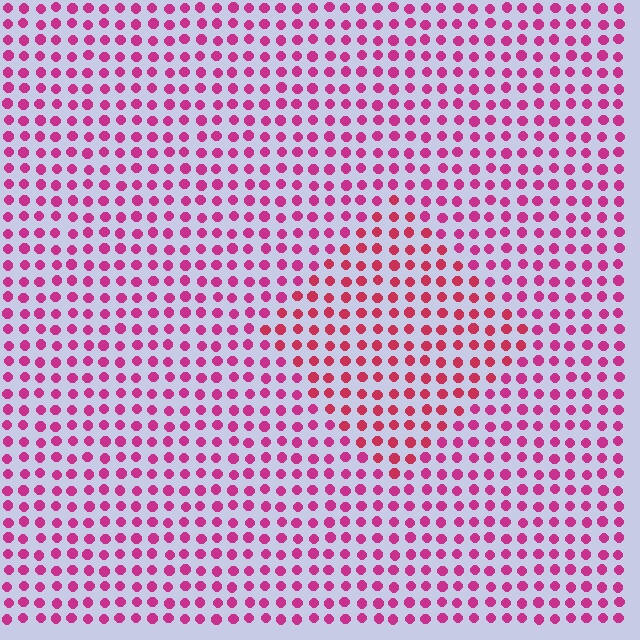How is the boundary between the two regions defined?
The boundary is defined purely by a slight shift in hue (about 22 degrees). Spacing, size, and orientation are identical on both sides.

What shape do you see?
I see a diamond.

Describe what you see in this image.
The image is filled with small magenta elements in a uniform arrangement. A diamond-shaped region is visible where the elements are tinted to a slightly different hue, forming a subtle color boundary.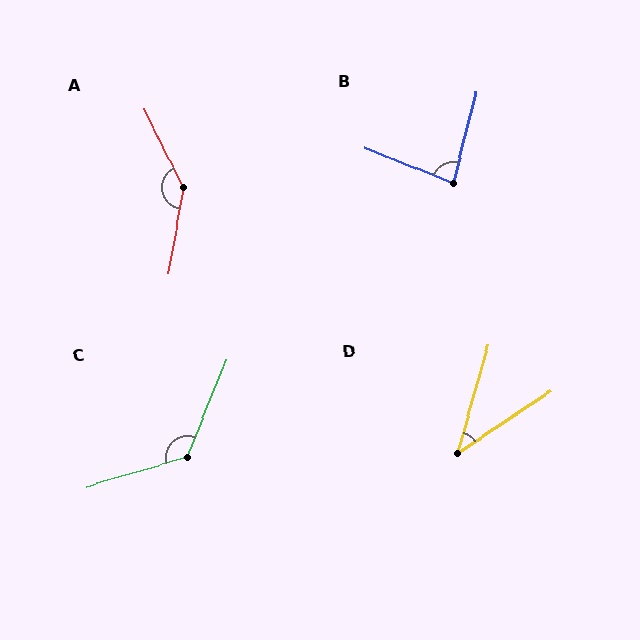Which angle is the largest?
A, at approximately 144 degrees.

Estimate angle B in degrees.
Approximately 82 degrees.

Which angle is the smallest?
D, at approximately 41 degrees.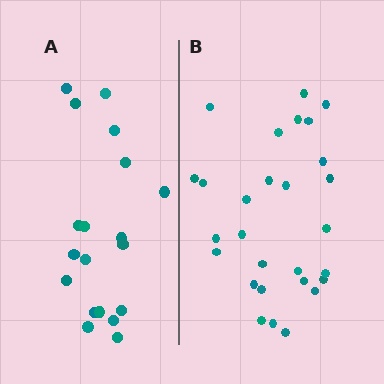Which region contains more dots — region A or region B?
Region B (the right region) has more dots.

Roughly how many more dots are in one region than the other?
Region B has roughly 8 or so more dots than region A.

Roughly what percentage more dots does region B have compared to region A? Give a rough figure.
About 45% more.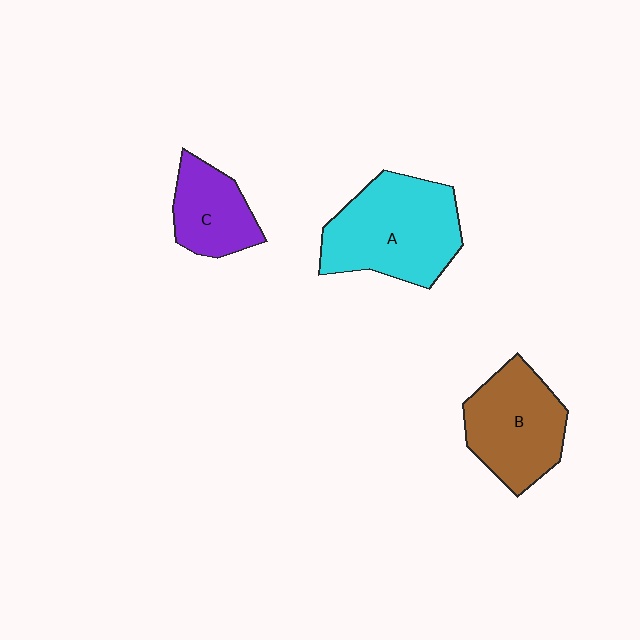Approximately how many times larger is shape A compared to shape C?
Approximately 1.8 times.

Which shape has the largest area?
Shape A (cyan).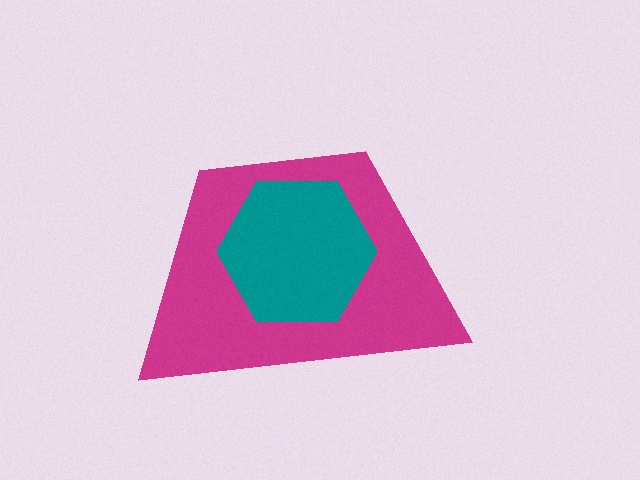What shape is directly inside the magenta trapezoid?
The teal hexagon.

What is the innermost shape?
The teal hexagon.